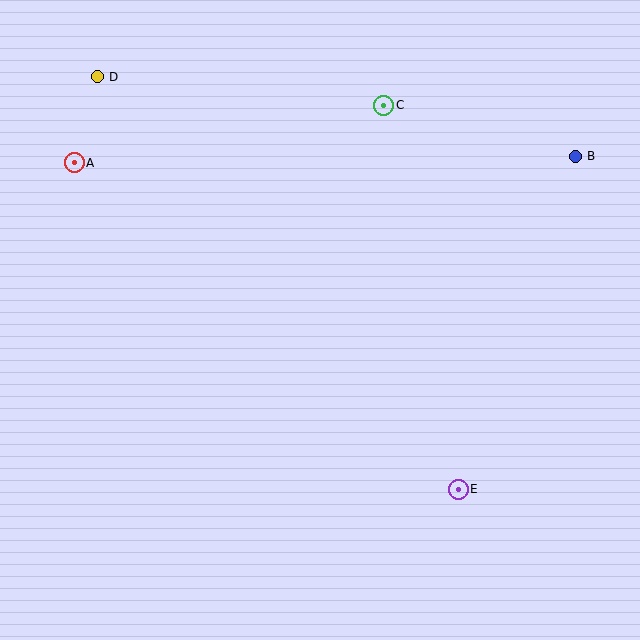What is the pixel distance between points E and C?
The distance between E and C is 391 pixels.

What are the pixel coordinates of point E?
Point E is at (458, 489).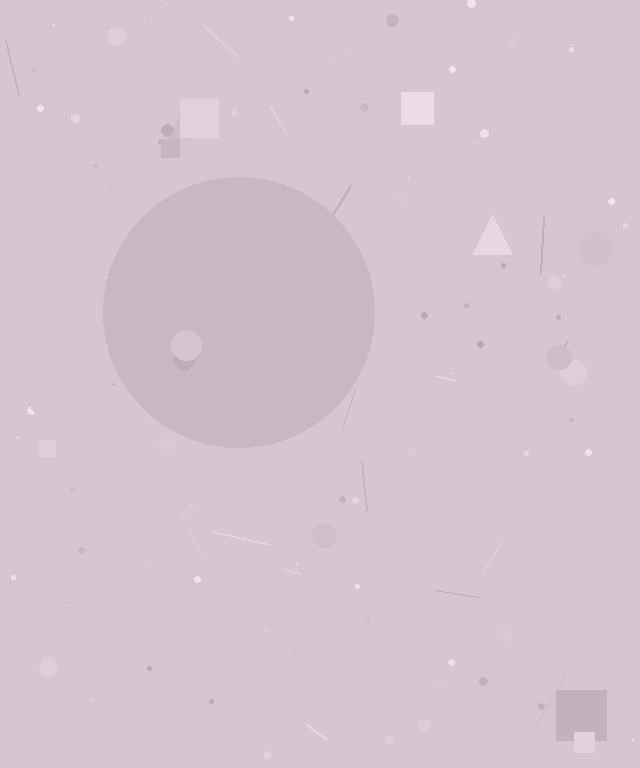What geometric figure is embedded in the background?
A circle is embedded in the background.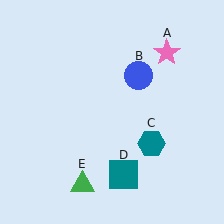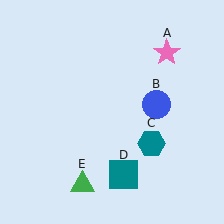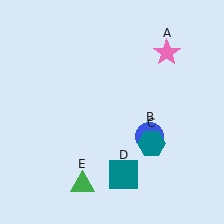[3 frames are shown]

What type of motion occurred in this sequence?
The blue circle (object B) rotated clockwise around the center of the scene.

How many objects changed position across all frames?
1 object changed position: blue circle (object B).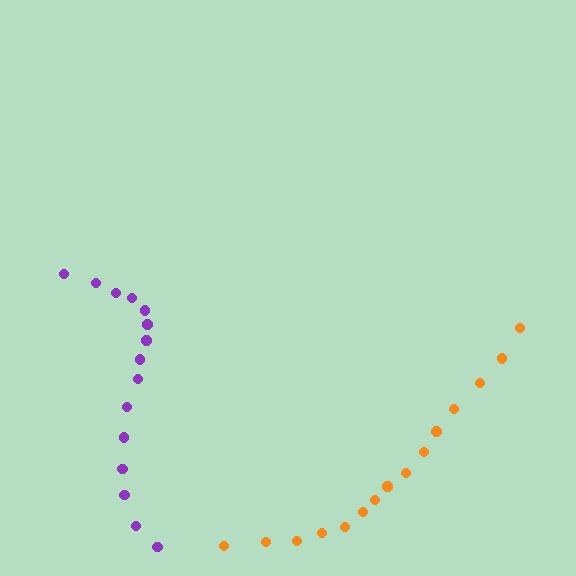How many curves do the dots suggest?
There are 2 distinct paths.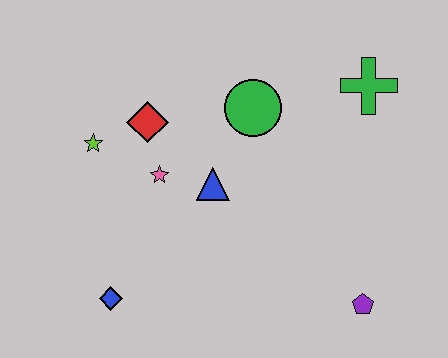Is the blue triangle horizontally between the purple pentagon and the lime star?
Yes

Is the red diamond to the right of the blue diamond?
Yes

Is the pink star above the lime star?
No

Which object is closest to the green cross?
The green circle is closest to the green cross.